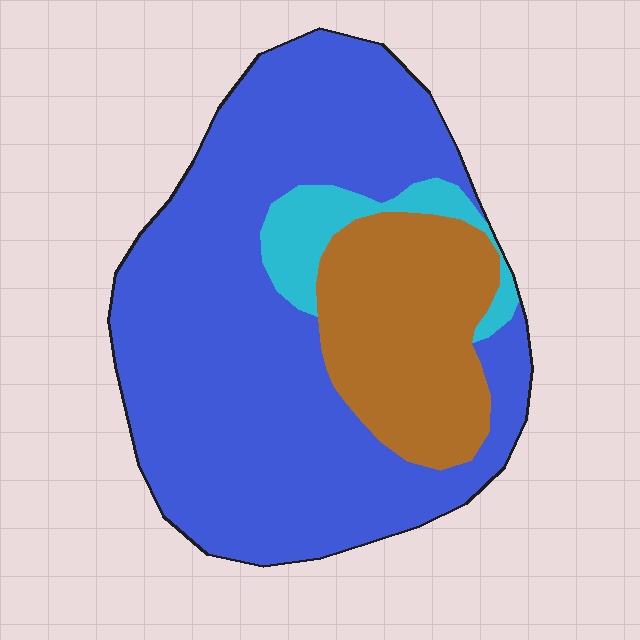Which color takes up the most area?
Blue, at roughly 70%.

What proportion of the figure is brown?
Brown takes up about one fifth (1/5) of the figure.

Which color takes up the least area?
Cyan, at roughly 10%.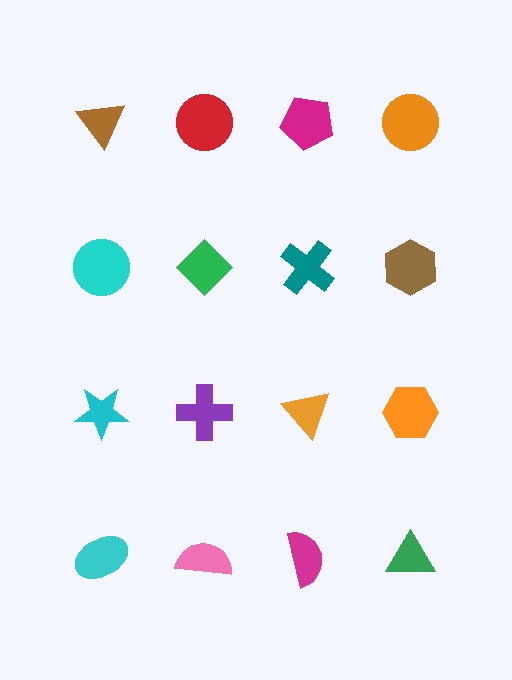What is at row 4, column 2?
A pink semicircle.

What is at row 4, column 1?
A cyan ellipse.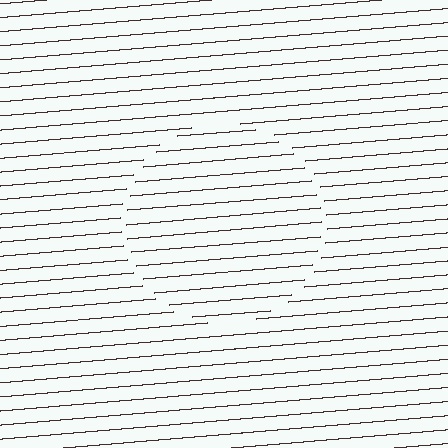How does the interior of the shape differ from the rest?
The interior of the shape contains the same grating, shifted by half a period — the contour is defined by the phase discontinuity where line-ends from the inner and outer gratings abut.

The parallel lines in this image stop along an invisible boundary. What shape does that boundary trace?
An illusory circle. The interior of the shape contains the same grating, shifted by half a period — the contour is defined by the phase discontinuity where line-ends from the inner and outer gratings abut.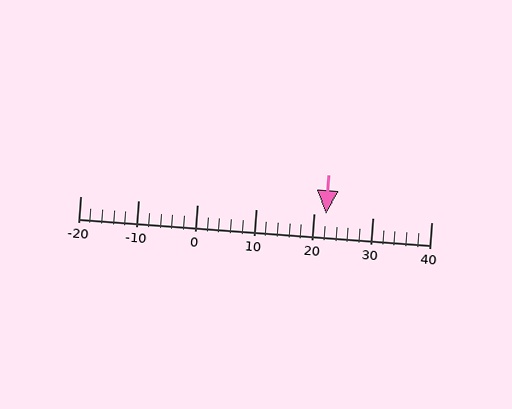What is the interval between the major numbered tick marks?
The major tick marks are spaced 10 units apart.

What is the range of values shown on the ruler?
The ruler shows values from -20 to 40.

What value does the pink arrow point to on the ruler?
The pink arrow points to approximately 22.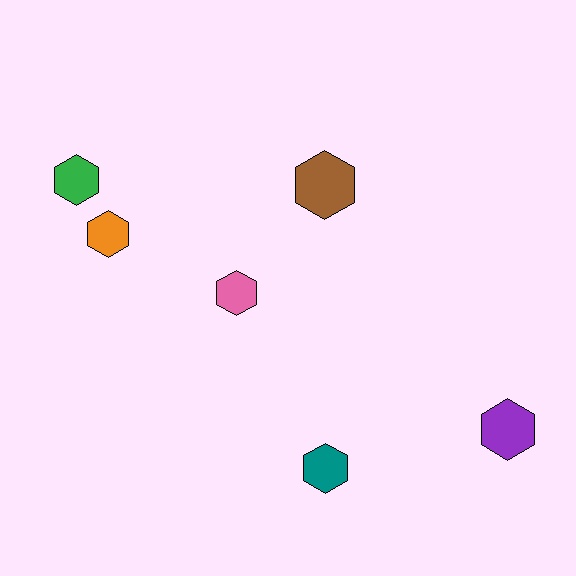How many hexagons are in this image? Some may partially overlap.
There are 6 hexagons.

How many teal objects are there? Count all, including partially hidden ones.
There is 1 teal object.